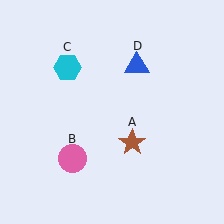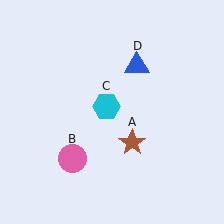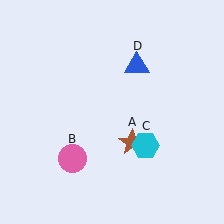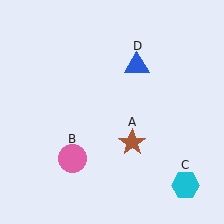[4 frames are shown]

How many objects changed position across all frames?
1 object changed position: cyan hexagon (object C).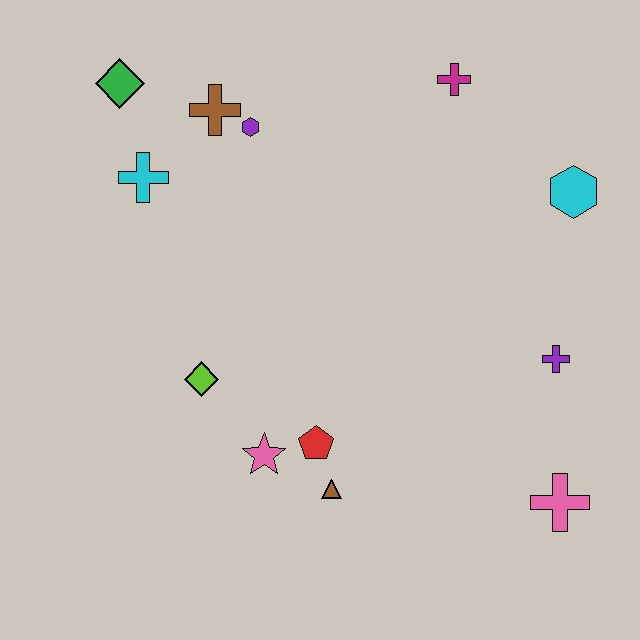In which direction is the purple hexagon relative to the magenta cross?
The purple hexagon is to the left of the magenta cross.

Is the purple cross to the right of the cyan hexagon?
No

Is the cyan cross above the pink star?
Yes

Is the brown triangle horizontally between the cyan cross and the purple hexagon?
No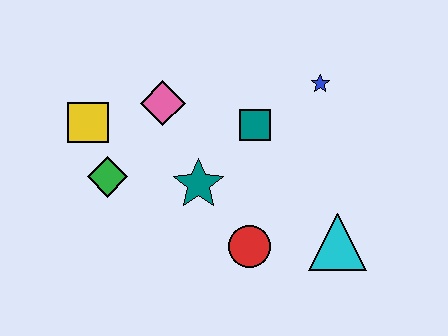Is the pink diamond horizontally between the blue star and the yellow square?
Yes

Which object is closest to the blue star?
The teal square is closest to the blue star.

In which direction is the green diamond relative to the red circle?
The green diamond is to the left of the red circle.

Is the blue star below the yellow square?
No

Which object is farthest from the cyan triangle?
The yellow square is farthest from the cyan triangle.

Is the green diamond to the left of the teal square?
Yes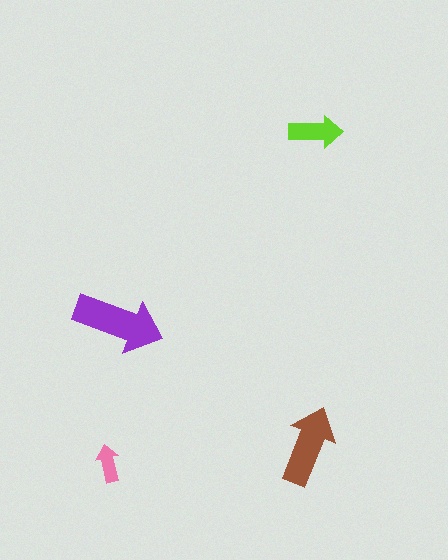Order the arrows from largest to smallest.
the purple one, the brown one, the lime one, the pink one.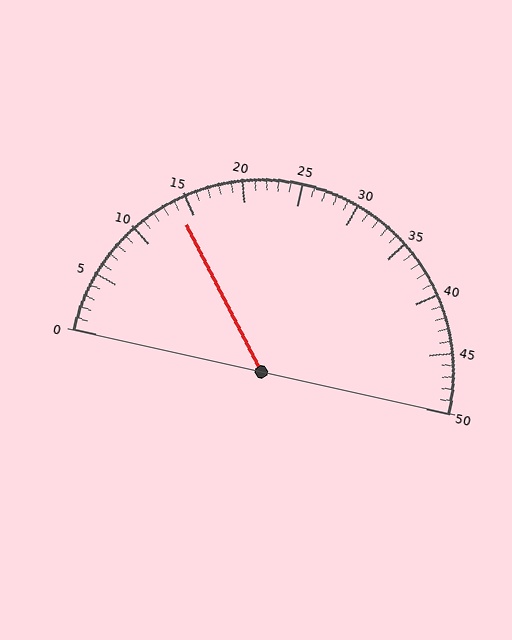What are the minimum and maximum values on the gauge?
The gauge ranges from 0 to 50.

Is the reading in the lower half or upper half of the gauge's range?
The reading is in the lower half of the range (0 to 50).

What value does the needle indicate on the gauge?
The needle indicates approximately 14.